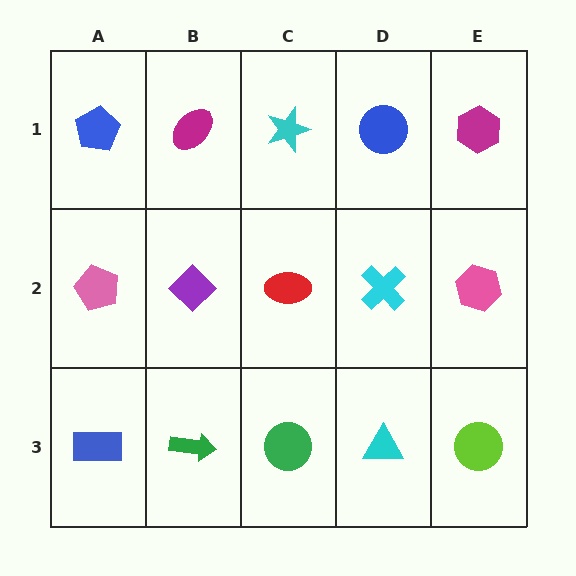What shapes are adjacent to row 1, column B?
A purple diamond (row 2, column B), a blue pentagon (row 1, column A), a cyan star (row 1, column C).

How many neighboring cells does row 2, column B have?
4.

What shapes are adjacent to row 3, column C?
A red ellipse (row 2, column C), a green arrow (row 3, column B), a cyan triangle (row 3, column D).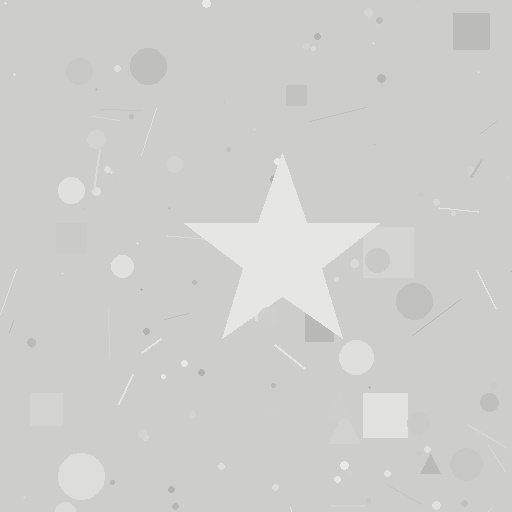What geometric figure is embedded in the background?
A star is embedded in the background.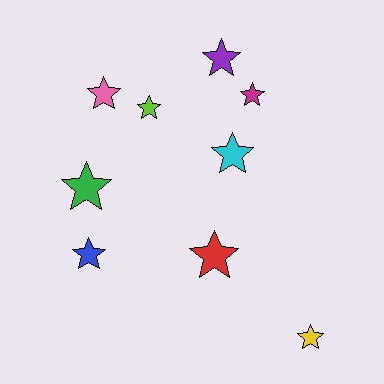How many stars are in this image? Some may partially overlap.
There are 9 stars.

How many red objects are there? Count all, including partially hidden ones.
There is 1 red object.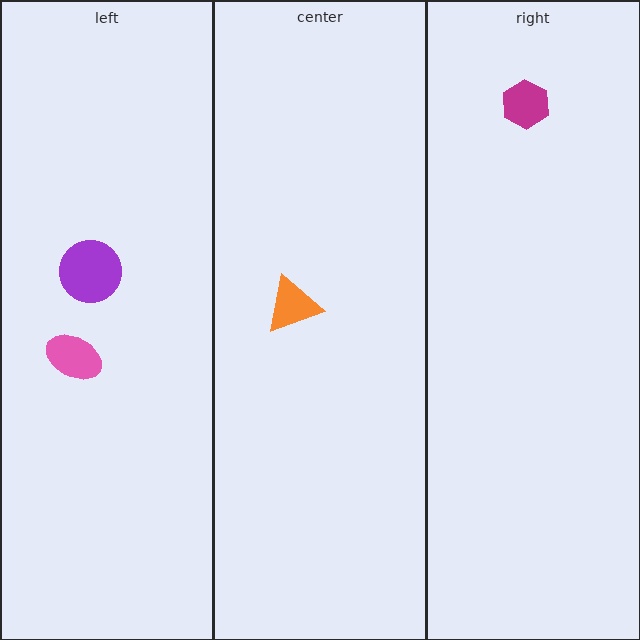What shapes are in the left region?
The purple circle, the pink ellipse.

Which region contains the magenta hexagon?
The right region.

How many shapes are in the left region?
2.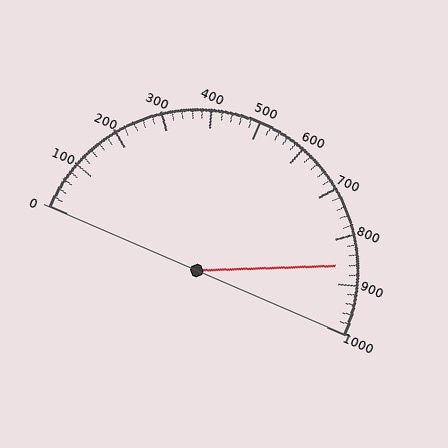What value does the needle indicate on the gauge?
The needle indicates approximately 860.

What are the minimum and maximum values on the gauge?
The gauge ranges from 0 to 1000.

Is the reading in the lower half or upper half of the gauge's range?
The reading is in the upper half of the range (0 to 1000).